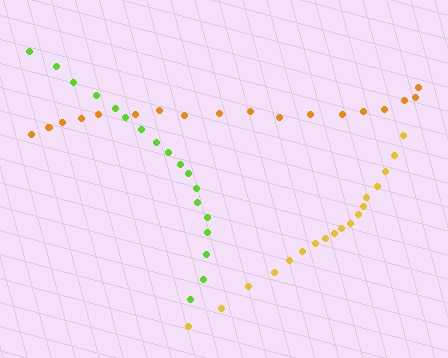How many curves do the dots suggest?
There are 3 distinct paths.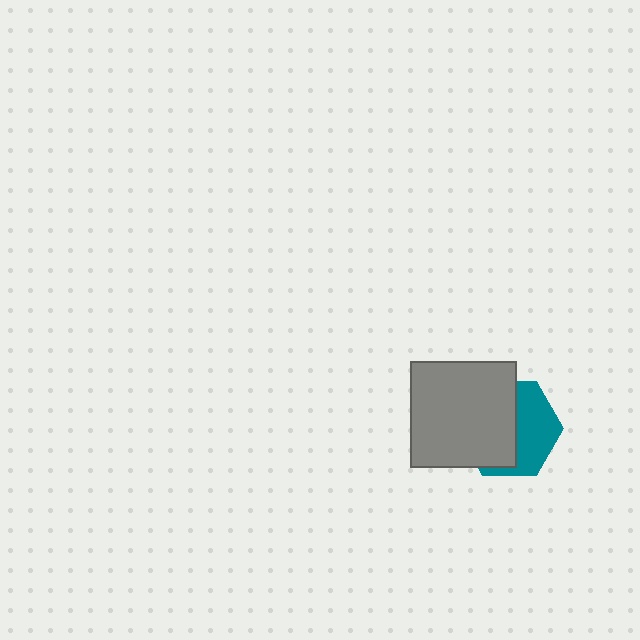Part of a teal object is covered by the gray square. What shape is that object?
It is a hexagon.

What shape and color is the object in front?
The object in front is a gray square.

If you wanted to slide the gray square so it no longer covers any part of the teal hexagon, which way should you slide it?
Slide it left — that is the most direct way to separate the two shapes.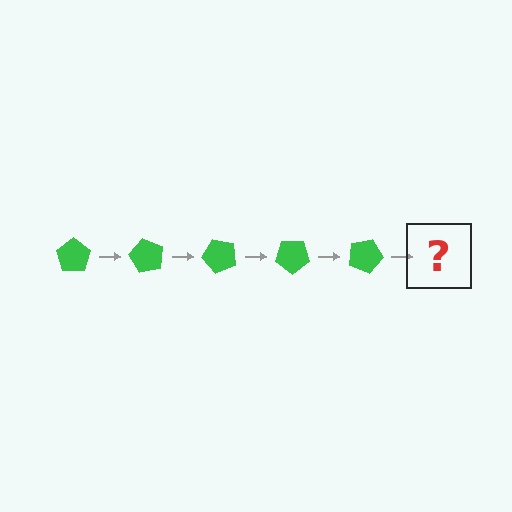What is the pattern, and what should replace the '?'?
The pattern is that the pentagon rotates 60 degrees each step. The '?' should be a green pentagon rotated 300 degrees.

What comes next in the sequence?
The next element should be a green pentagon rotated 300 degrees.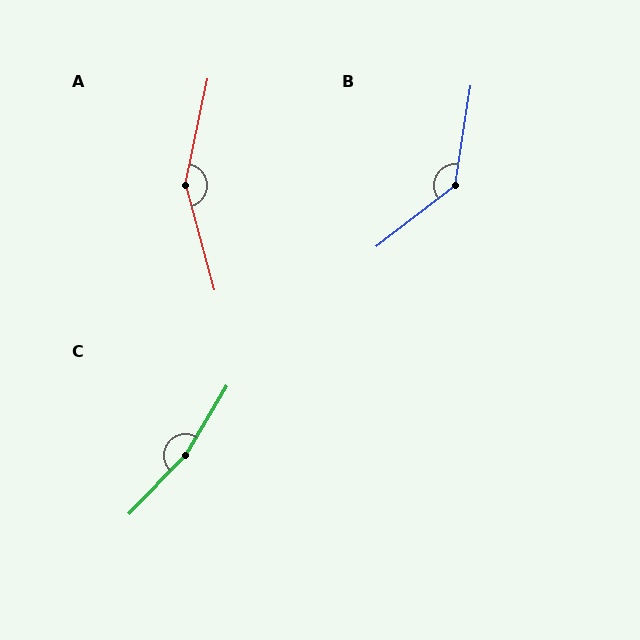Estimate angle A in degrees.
Approximately 153 degrees.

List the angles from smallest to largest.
B (137°), A (153°), C (167°).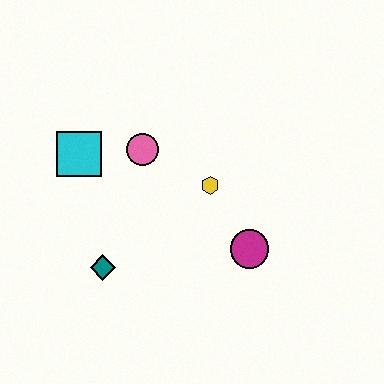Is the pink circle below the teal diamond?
No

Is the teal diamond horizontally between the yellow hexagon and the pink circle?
No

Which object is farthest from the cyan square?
The magenta circle is farthest from the cyan square.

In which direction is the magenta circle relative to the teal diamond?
The magenta circle is to the right of the teal diamond.